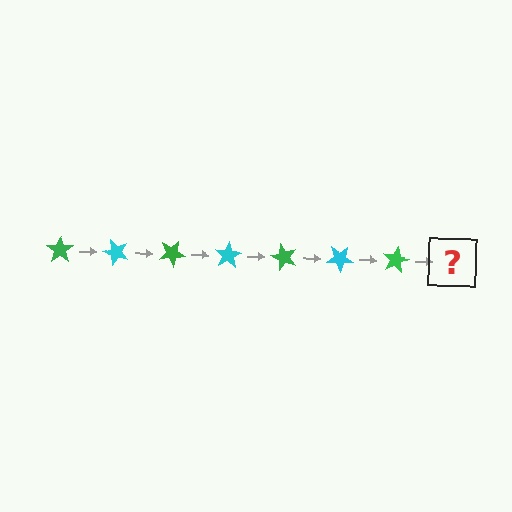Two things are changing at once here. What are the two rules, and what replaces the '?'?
The two rules are that it rotates 50 degrees each step and the color cycles through green and cyan. The '?' should be a cyan star, rotated 350 degrees from the start.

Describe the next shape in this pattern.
It should be a cyan star, rotated 350 degrees from the start.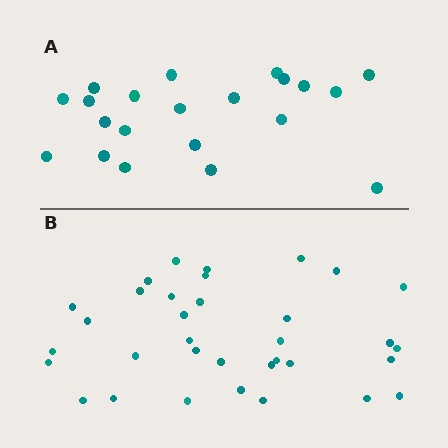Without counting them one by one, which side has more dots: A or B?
Region B (the bottom region) has more dots.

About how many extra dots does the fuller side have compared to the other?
Region B has approximately 15 more dots than region A.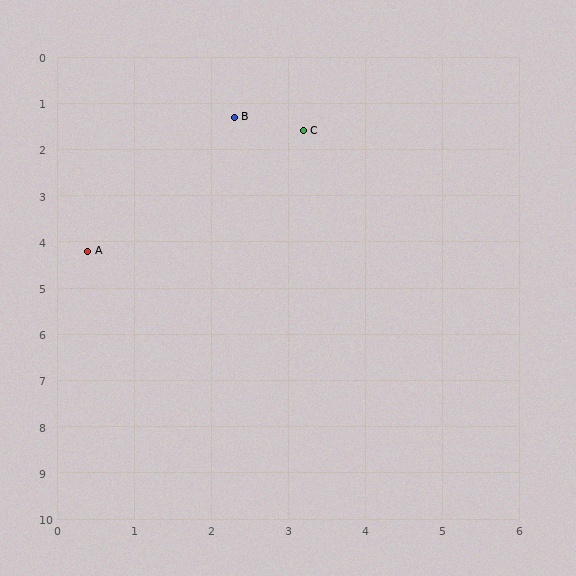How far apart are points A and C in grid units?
Points A and C are about 3.8 grid units apart.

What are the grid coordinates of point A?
Point A is at approximately (0.4, 4.2).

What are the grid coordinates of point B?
Point B is at approximately (2.3, 1.3).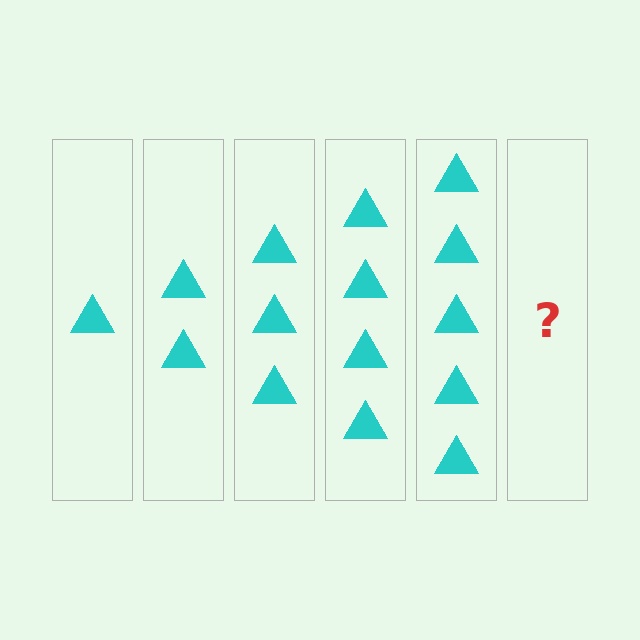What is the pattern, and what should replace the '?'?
The pattern is that each step adds one more triangle. The '?' should be 6 triangles.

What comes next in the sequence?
The next element should be 6 triangles.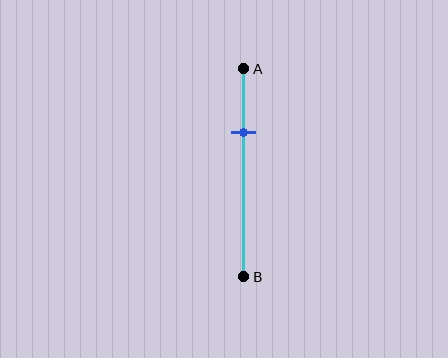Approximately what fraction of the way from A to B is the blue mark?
The blue mark is approximately 30% of the way from A to B.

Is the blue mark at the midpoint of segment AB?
No, the mark is at about 30% from A, not at the 50% midpoint.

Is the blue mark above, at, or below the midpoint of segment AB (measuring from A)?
The blue mark is above the midpoint of segment AB.